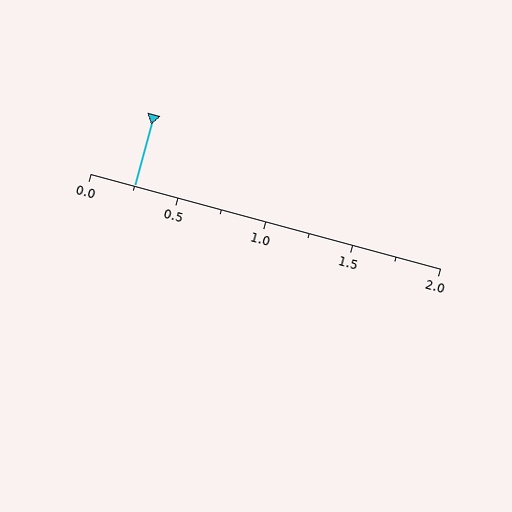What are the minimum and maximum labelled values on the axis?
The axis runs from 0.0 to 2.0.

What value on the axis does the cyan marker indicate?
The marker indicates approximately 0.25.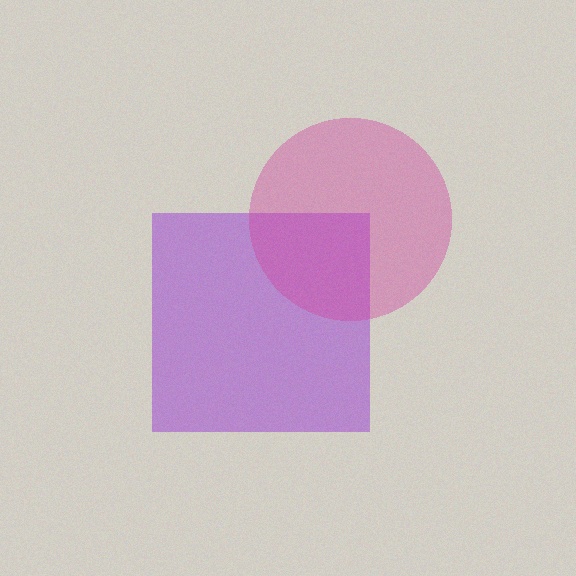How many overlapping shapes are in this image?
There are 2 overlapping shapes in the image.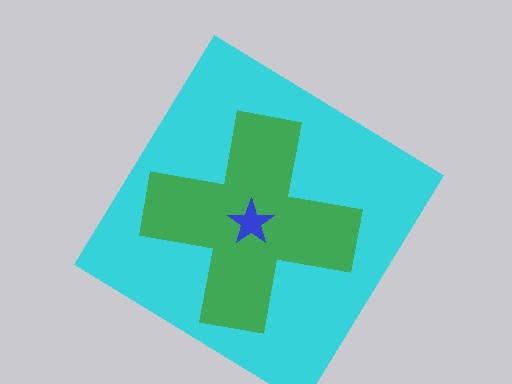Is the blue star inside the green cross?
Yes.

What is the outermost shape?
The cyan diamond.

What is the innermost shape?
The blue star.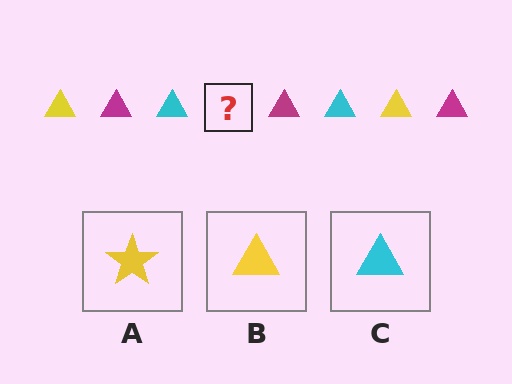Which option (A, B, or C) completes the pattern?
B.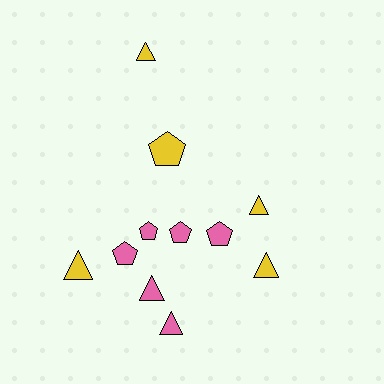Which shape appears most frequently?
Triangle, with 6 objects.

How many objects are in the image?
There are 11 objects.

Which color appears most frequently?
Pink, with 6 objects.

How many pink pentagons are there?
There are 4 pink pentagons.